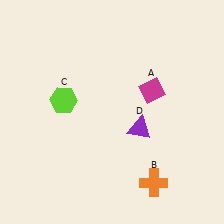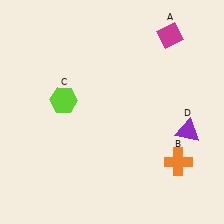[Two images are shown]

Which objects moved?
The objects that moved are: the magenta diamond (A), the orange cross (B), the purple triangle (D).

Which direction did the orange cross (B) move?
The orange cross (B) moved right.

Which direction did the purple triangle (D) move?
The purple triangle (D) moved right.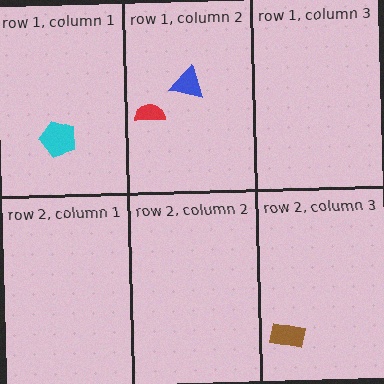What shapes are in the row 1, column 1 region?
The cyan pentagon.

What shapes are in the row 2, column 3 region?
The brown rectangle.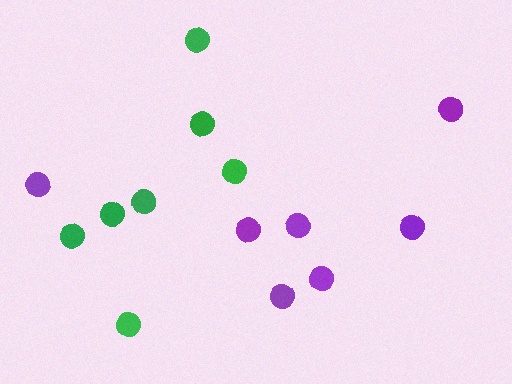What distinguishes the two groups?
There are 2 groups: one group of purple circles (7) and one group of green circles (7).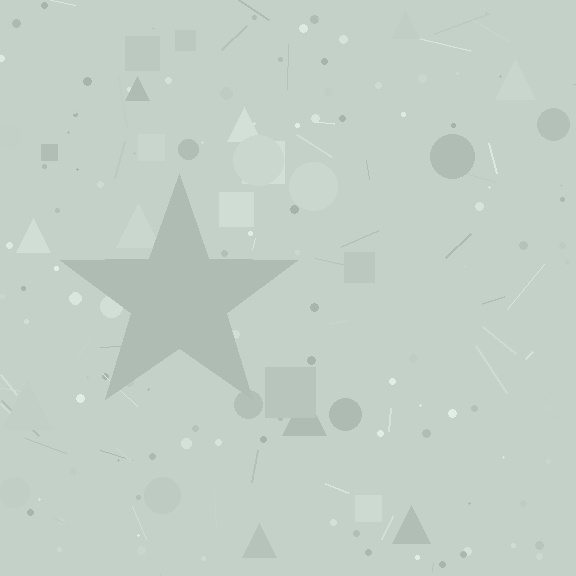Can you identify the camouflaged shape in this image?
The camouflaged shape is a star.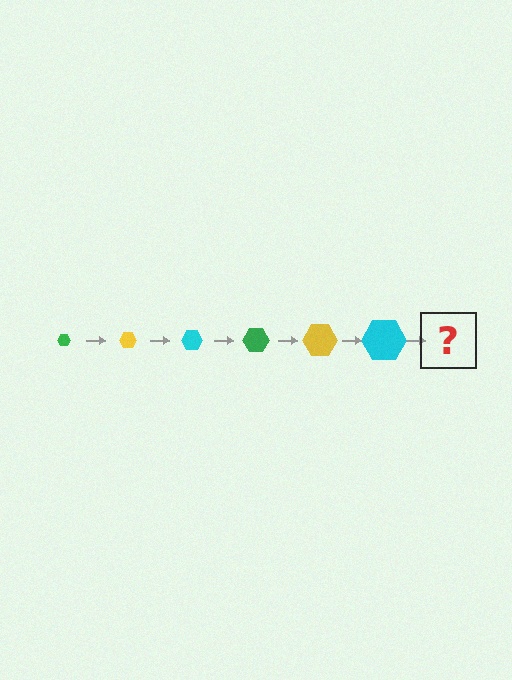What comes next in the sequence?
The next element should be a green hexagon, larger than the previous one.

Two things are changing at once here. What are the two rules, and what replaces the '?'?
The two rules are that the hexagon grows larger each step and the color cycles through green, yellow, and cyan. The '?' should be a green hexagon, larger than the previous one.